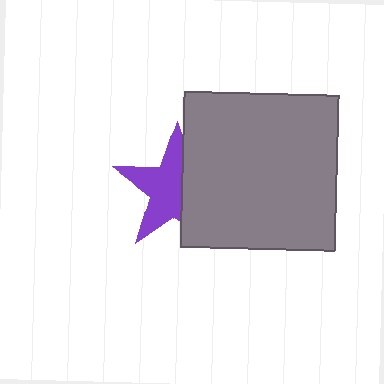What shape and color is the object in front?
The object in front is a gray square.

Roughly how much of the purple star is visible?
About half of it is visible (roughly 59%).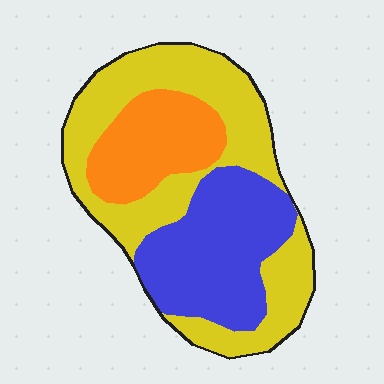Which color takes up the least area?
Orange, at roughly 20%.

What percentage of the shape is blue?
Blue covers around 30% of the shape.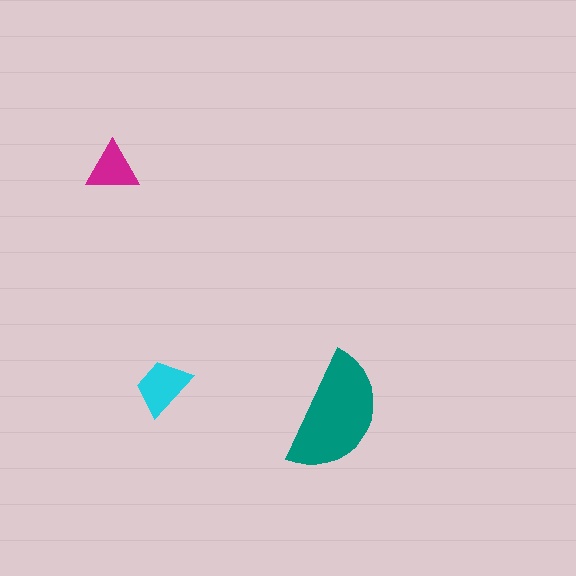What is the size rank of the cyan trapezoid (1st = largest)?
2nd.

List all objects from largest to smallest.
The teal semicircle, the cyan trapezoid, the magenta triangle.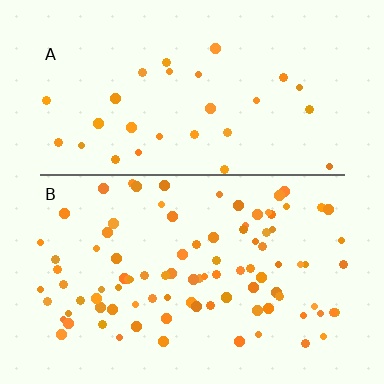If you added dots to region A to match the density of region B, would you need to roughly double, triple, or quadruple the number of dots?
Approximately triple.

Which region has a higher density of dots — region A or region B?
B (the bottom).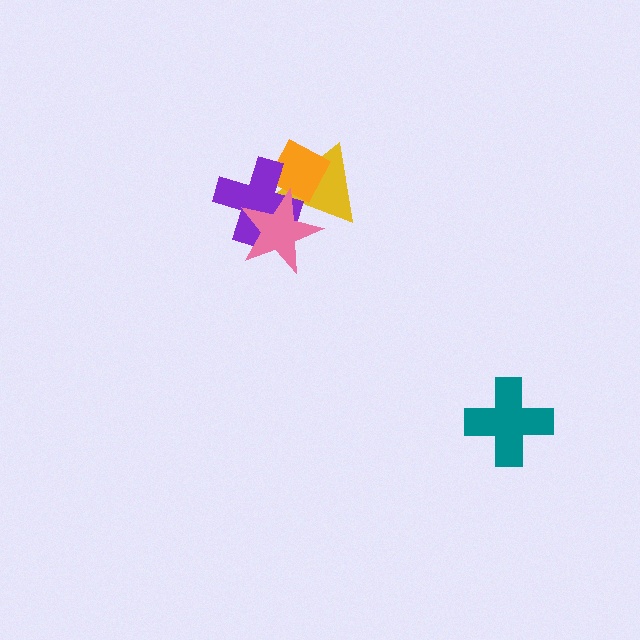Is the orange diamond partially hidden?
Yes, it is partially covered by another shape.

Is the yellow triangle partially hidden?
Yes, it is partially covered by another shape.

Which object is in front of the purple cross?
The pink star is in front of the purple cross.